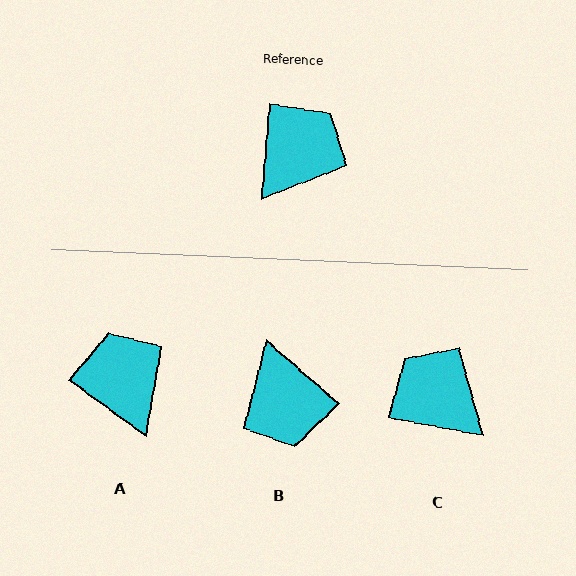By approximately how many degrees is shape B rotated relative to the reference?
Approximately 126 degrees clockwise.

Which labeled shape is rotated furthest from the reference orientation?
B, about 126 degrees away.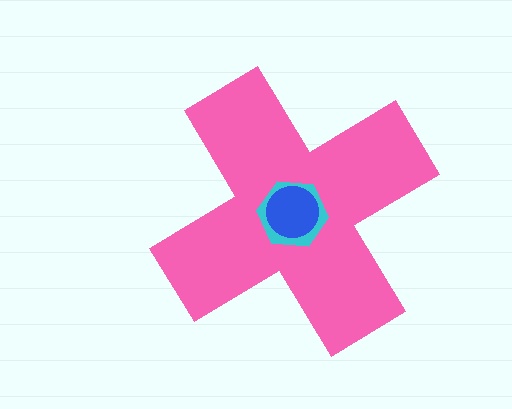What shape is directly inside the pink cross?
The cyan hexagon.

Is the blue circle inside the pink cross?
Yes.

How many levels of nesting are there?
3.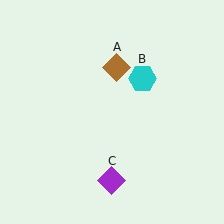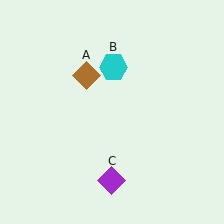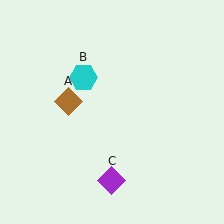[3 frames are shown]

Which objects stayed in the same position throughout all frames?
Purple diamond (object C) remained stationary.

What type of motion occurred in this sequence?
The brown diamond (object A), cyan hexagon (object B) rotated counterclockwise around the center of the scene.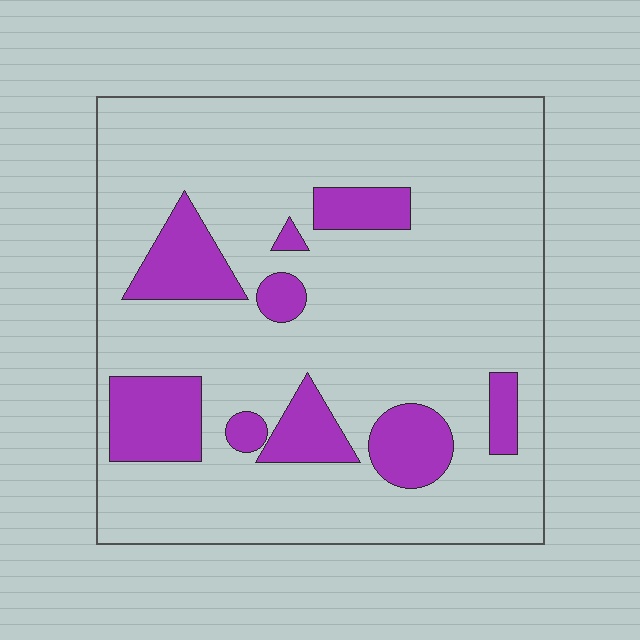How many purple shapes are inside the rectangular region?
9.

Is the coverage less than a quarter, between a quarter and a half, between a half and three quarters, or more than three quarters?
Less than a quarter.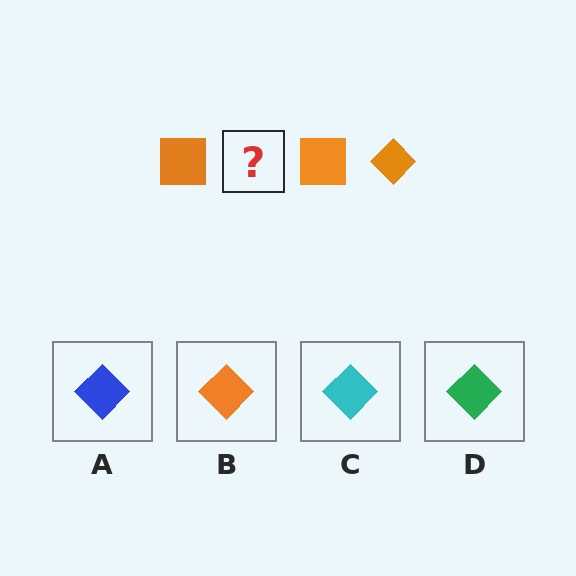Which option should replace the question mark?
Option B.